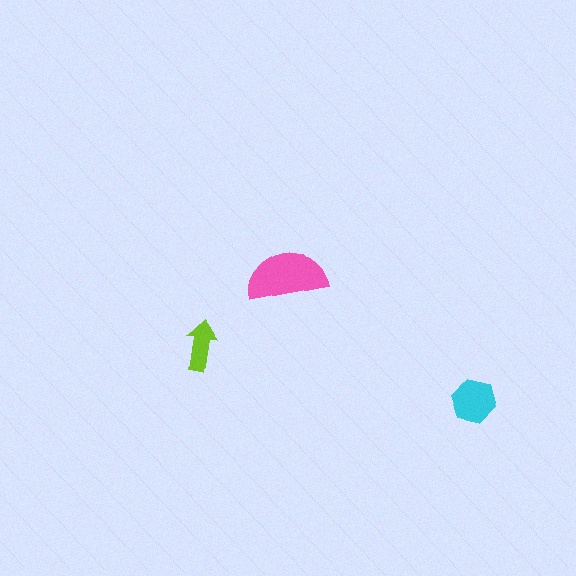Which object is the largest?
The pink semicircle.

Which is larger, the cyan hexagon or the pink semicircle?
The pink semicircle.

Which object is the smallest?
The lime arrow.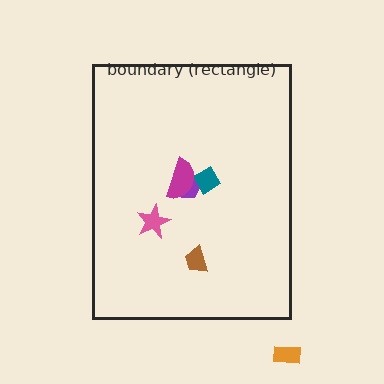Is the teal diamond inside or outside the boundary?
Inside.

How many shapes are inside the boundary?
5 inside, 1 outside.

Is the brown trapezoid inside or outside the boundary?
Inside.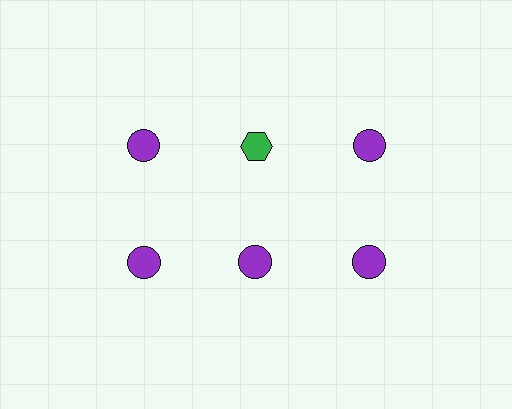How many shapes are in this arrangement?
There are 6 shapes arranged in a grid pattern.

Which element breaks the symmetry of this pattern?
The green hexagon in the top row, second from left column breaks the symmetry. All other shapes are purple circles.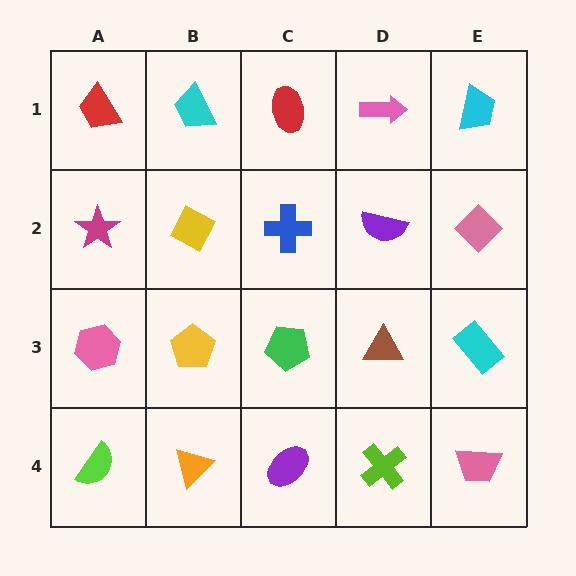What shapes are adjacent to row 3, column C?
A blue cross (row 2, column C), a purple ellipse (row 4, column C), a yellow pentagon (row 3, column B), a brown triangle (row 3, column D).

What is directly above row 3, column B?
A yellow diamond.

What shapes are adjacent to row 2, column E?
A cyan trapezoid (row 1, column E), a cyan rectangle (row 3, column E), a purple semicircle (row 2, column D).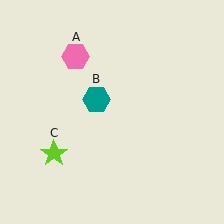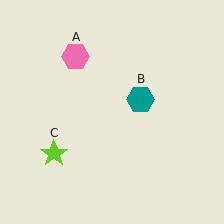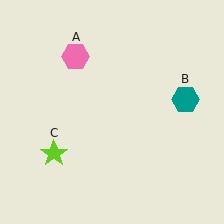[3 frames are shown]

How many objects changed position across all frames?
1 object changed position: teal hexagon (object B).